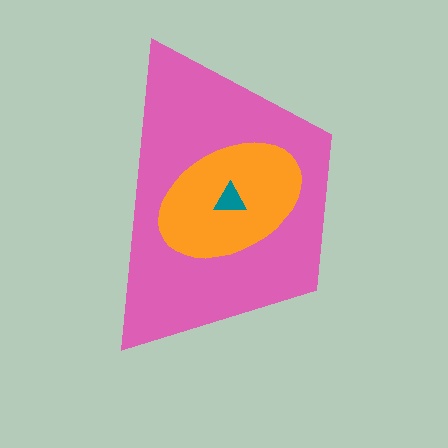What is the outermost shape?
The pink trapezoid.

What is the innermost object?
The teal triangle.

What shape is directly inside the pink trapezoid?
The orange ellipse.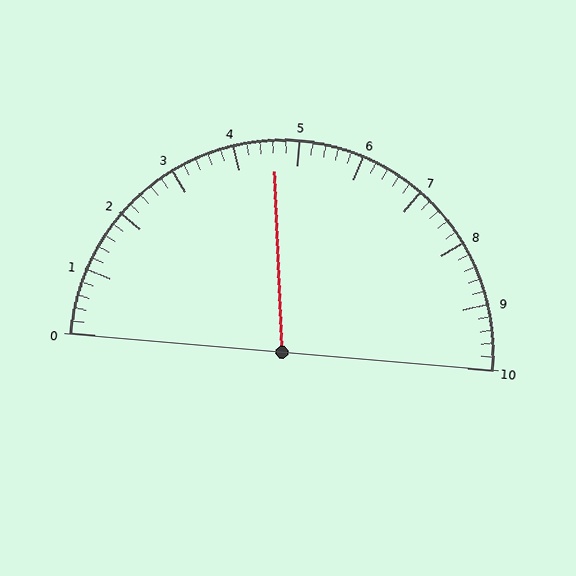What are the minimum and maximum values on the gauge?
The gauge ranges from 0 to 10.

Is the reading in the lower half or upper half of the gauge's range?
The reading is in the lower half of the range (0 to 10).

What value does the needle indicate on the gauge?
The needle indicates approximately 4.6.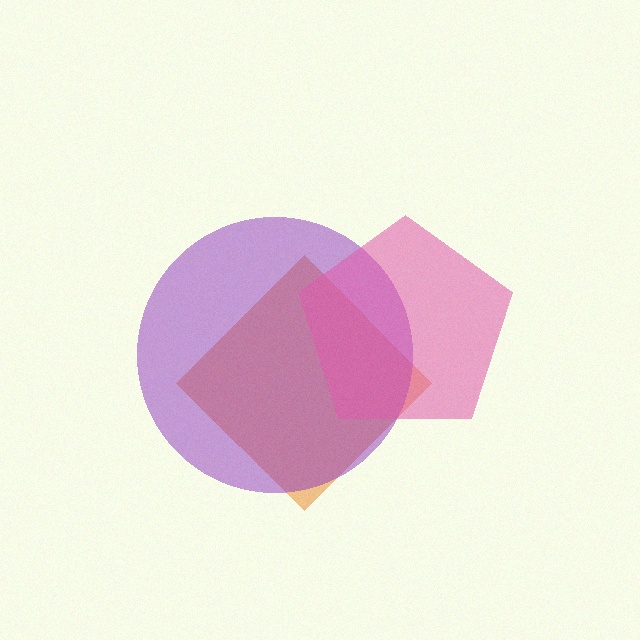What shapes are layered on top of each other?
The layered shapes are: an orange diamond, a purple circle, a pink pentagon.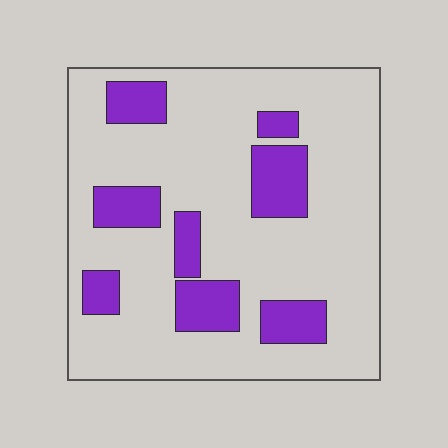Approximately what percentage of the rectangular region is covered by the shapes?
Approximately 20%.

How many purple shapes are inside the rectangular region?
8.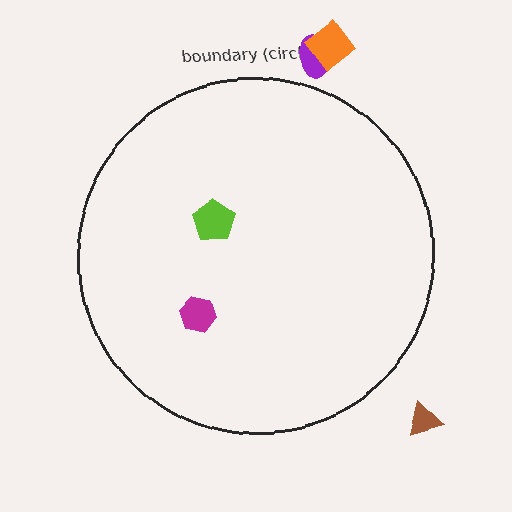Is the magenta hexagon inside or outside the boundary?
Inside.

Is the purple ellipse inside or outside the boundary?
Outside.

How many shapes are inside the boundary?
2 inside, 3 outside.